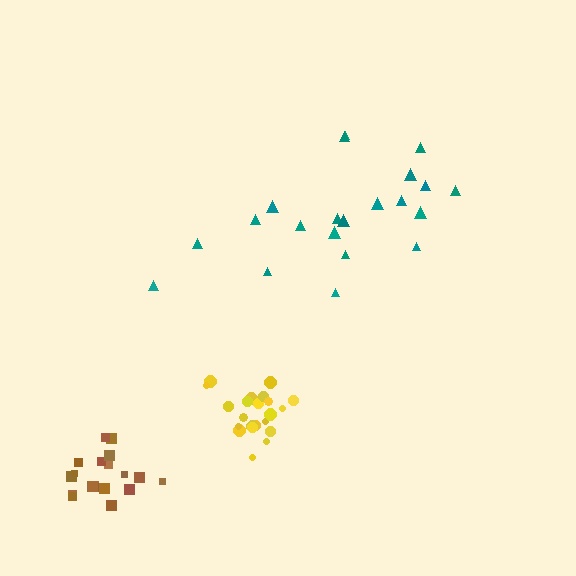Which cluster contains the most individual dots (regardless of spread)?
Yellow (23).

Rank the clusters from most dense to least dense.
yellow, brown, teal.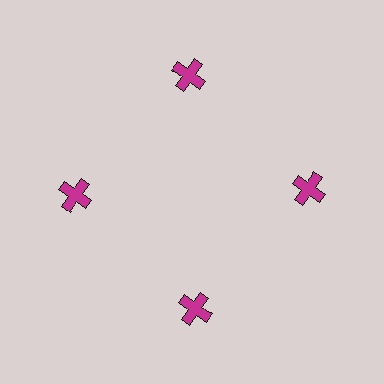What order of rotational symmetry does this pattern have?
This pattern has 4-fold rotational symmetry.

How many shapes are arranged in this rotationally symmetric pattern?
There are 4 shapes, arranged in 4 groups of 1.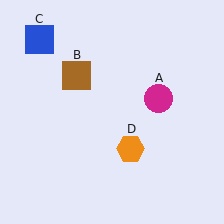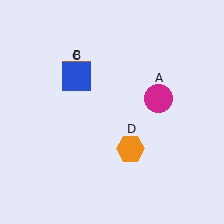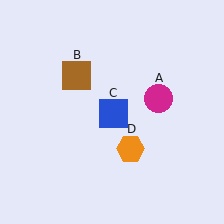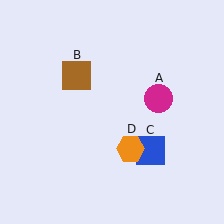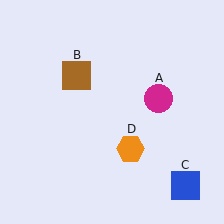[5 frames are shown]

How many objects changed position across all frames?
1 object changed position: blue square (object C).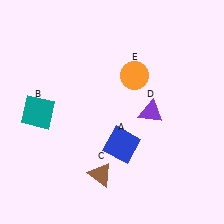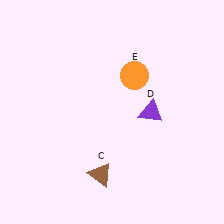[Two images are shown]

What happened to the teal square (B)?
The teal square (B) was removed in Image 2. It was in the bottom-left area of Image 1.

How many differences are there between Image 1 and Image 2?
There are 2 differences between the two images.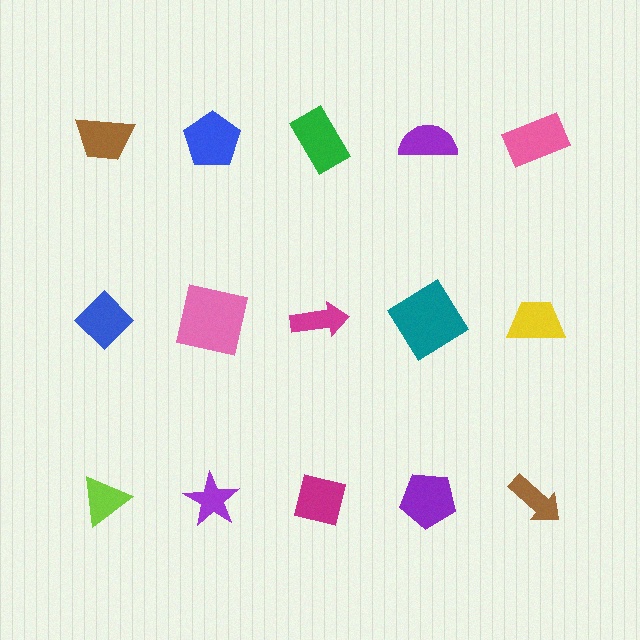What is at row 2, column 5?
A yellow trapezoid.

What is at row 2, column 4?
A teal diamond.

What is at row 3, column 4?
A purple pentagon.